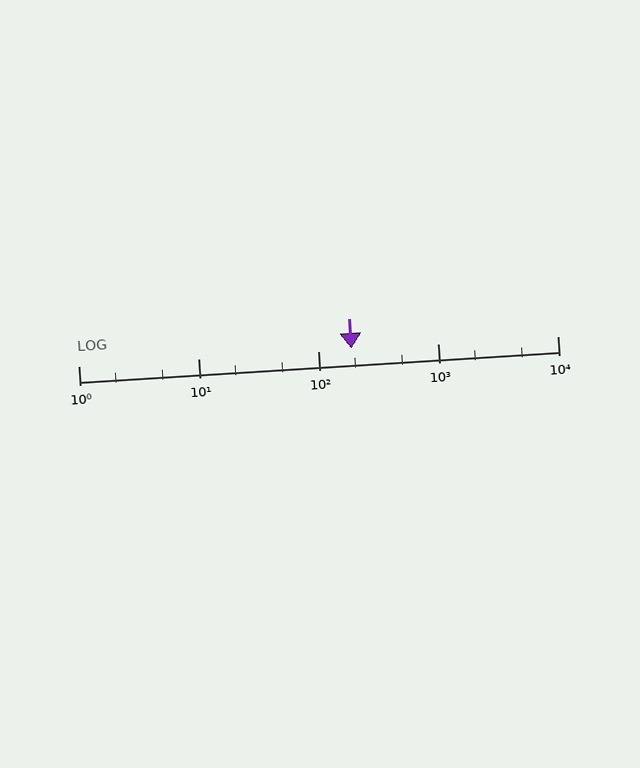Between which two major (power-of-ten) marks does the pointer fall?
The pointer is between 100 and 1000.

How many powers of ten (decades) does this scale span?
The scale spans 4 decades, from 1 to 10000.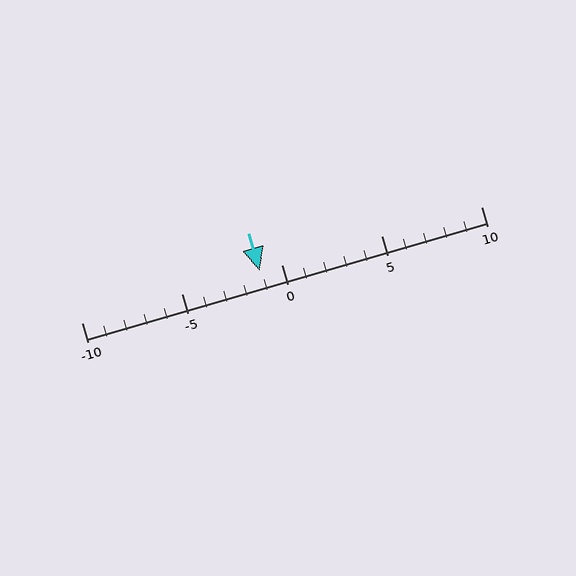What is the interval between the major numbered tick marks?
The major tick marks are spaced 5 units apart.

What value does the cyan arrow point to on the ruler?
The cyan arrow points to approximately -1.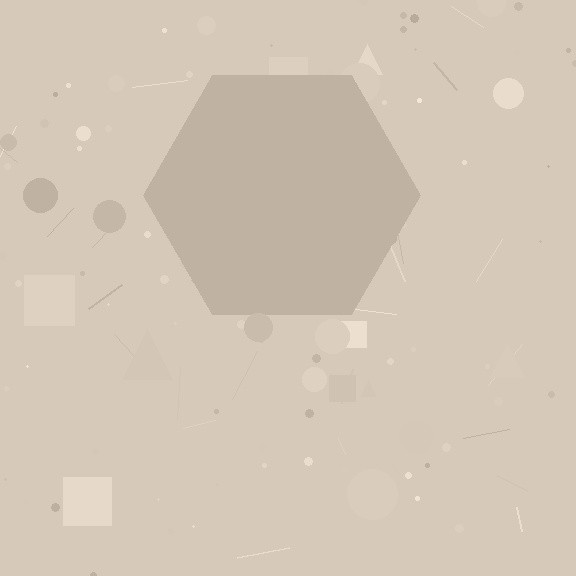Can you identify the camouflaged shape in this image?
The camouflaged shape is a hexagon.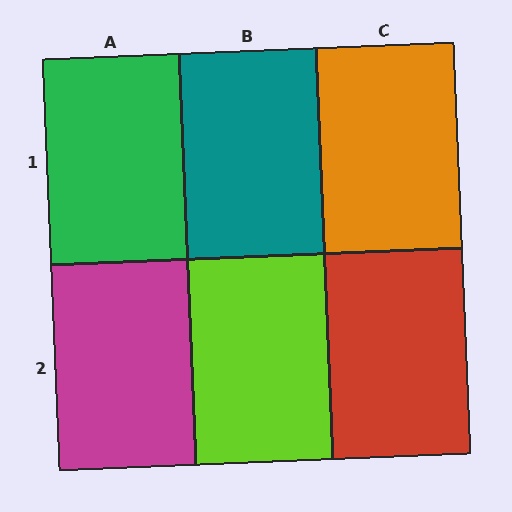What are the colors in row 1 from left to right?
Green, teal, orange.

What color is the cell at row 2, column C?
Red.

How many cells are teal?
1 cell is teal.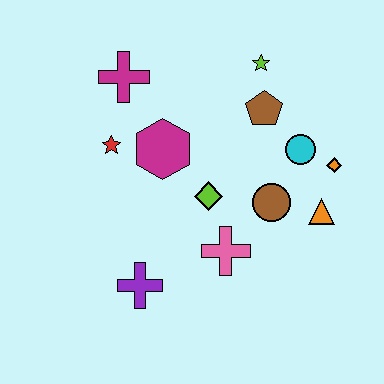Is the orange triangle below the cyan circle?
Yes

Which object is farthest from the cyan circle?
The purple cross is farthest from the cyan circle.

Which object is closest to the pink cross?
The lime diamond is closest to the pink cross.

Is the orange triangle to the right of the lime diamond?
Yes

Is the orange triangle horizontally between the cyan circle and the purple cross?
No